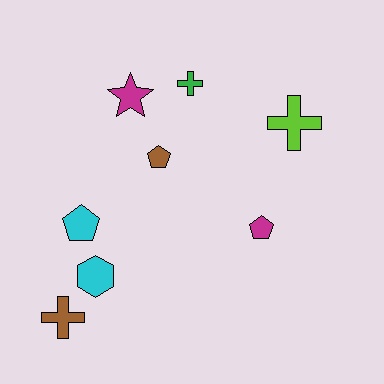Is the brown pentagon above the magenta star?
No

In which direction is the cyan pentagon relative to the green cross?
The cyan pentagon is below the green cross.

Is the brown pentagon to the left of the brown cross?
No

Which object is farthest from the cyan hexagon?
The lime cross is farthest from the cyan hexagon.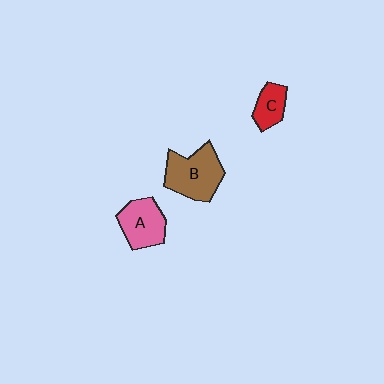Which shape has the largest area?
Shape B (brown).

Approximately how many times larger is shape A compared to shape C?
Approximately 1.6 times.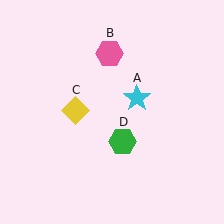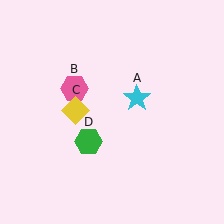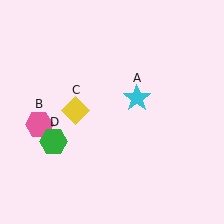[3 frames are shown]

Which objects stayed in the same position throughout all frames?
Cyan star (object A) and yellow diamond (object C) remained stationary.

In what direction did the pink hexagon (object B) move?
The pink hexagon (object B) moved down and to the left.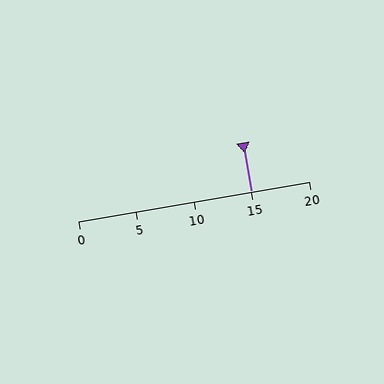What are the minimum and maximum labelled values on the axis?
The axis runs from 0 to 20.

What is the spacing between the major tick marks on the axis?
The major ticks are spaced 5 apart.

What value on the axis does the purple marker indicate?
The marker indicates approximately 15.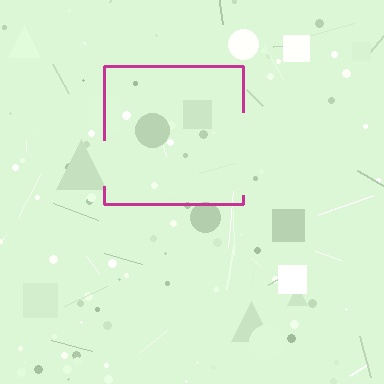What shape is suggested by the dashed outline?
The dashed outline suggests a square.